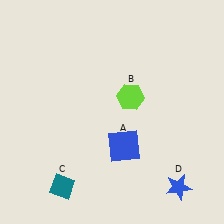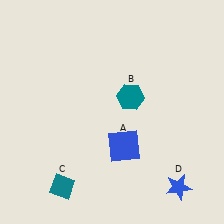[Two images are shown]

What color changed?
The hexagon (B) changed from lime in Image 1 to teal in Image 2.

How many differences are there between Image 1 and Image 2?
There is 1 difference between the two images.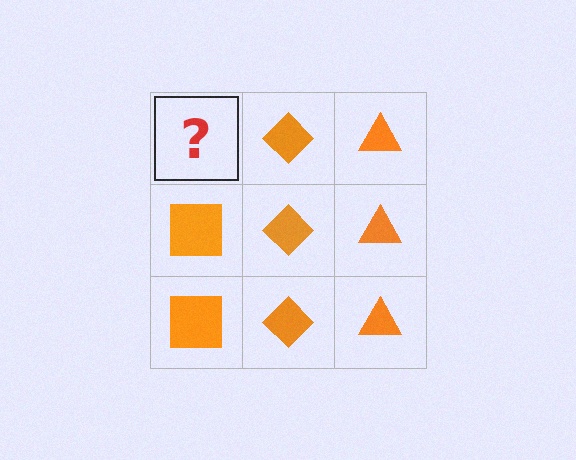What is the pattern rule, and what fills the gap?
The rule is that each column has a consistent shape. The gap should be filled with an orange square.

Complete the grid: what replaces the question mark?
The question mark should be replaced with an orange square.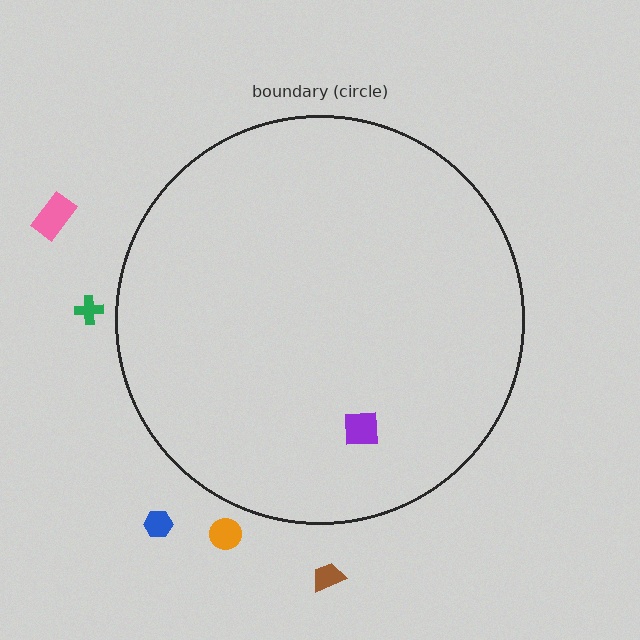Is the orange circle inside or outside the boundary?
Outside.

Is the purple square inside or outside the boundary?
Inside.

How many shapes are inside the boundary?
1 inside, 5 outside.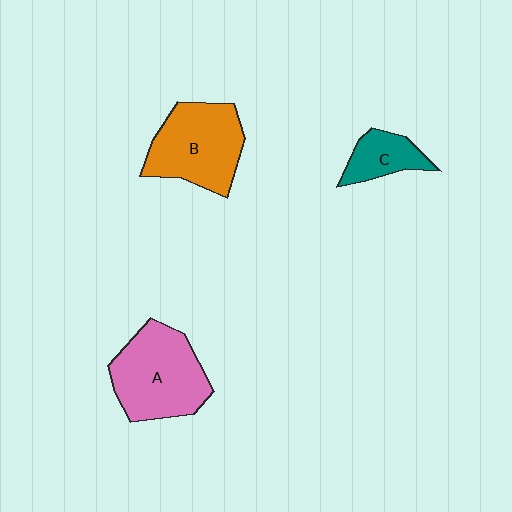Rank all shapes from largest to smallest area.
From largest to smallest: A (pink), B (orange), C (teal).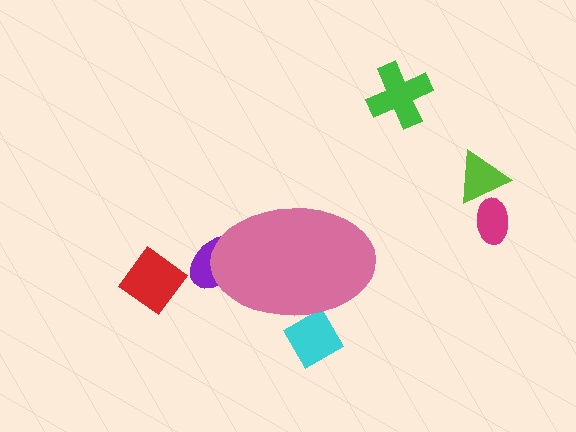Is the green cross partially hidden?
No, the green cross is fully visible.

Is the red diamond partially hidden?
No, the red diamond is fully visible.